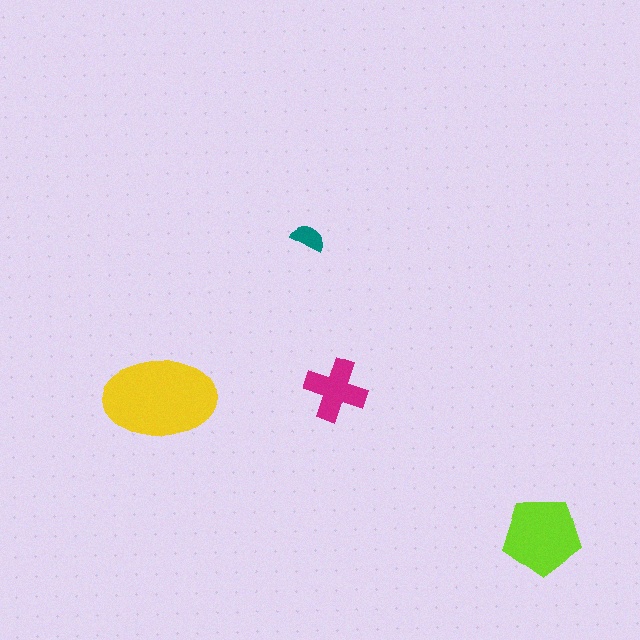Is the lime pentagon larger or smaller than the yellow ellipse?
Smaller.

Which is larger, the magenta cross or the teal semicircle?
The magenta cross.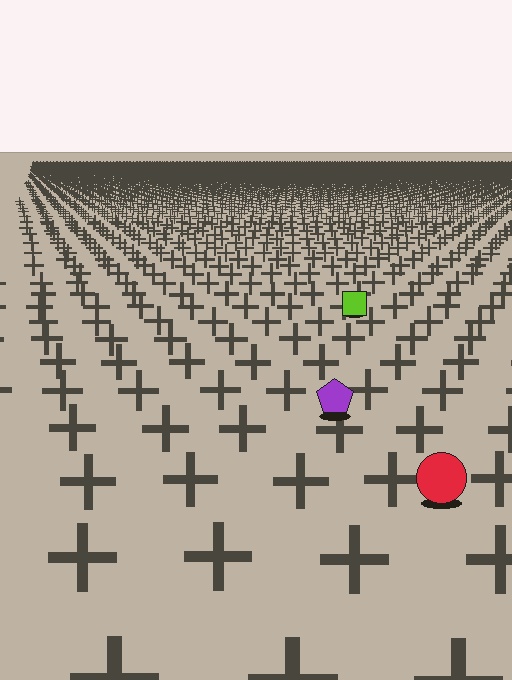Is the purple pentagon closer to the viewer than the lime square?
Yes. The purple pentagon is closer — you can tell from the texture gradient: the ground texture is coarser near it.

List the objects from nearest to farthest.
From nearest to farthest: the red circle, the purple pentagon, the lime square.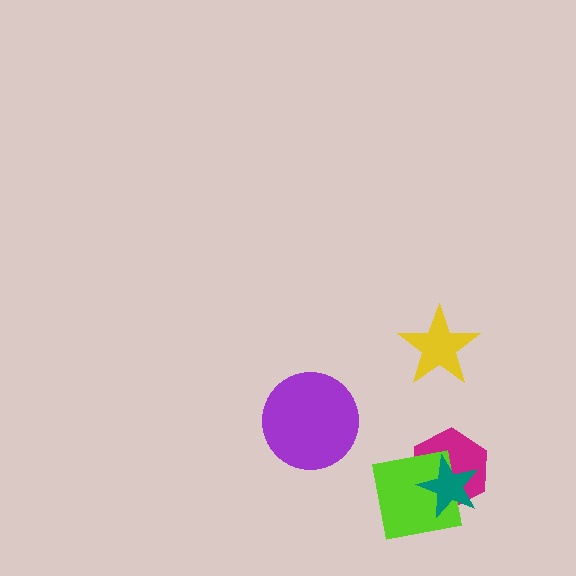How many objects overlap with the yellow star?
0 objects overlap with the yellow star.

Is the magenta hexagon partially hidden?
Yes, it is partially covered by another shape.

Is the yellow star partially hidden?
No, no other shape covers it.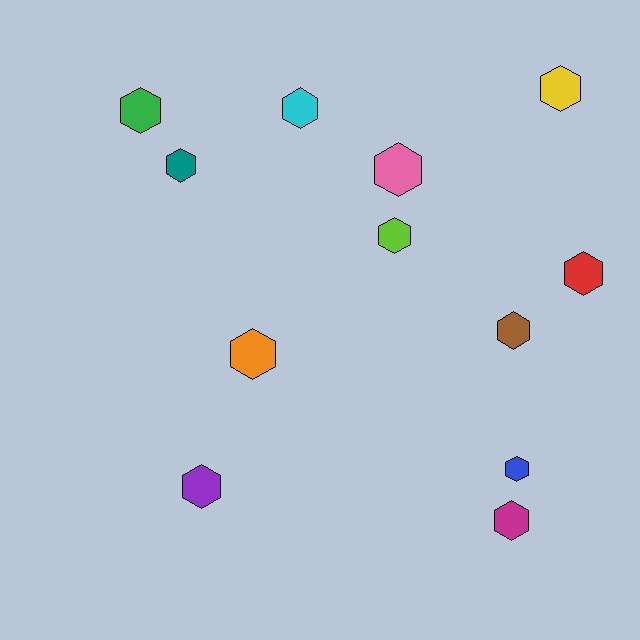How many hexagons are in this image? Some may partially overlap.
There are 12 hexagons.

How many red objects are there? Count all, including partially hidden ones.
There is 1 red object.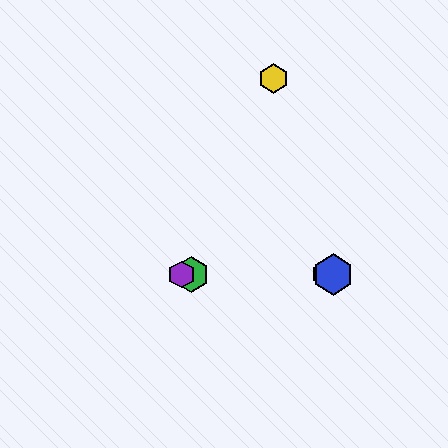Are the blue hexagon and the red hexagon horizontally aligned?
Yes, both are at y≈274.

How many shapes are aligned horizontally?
4 shapes (the red hexagon, the blue hexagon, the green hexagon, the purple hexagon) are aligned horizontally.